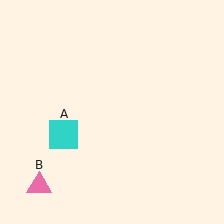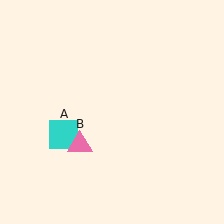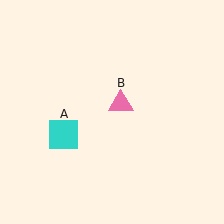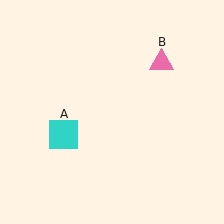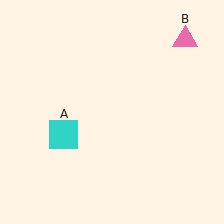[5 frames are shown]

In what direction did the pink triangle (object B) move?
The pink triangle (object B) moved up and to the right.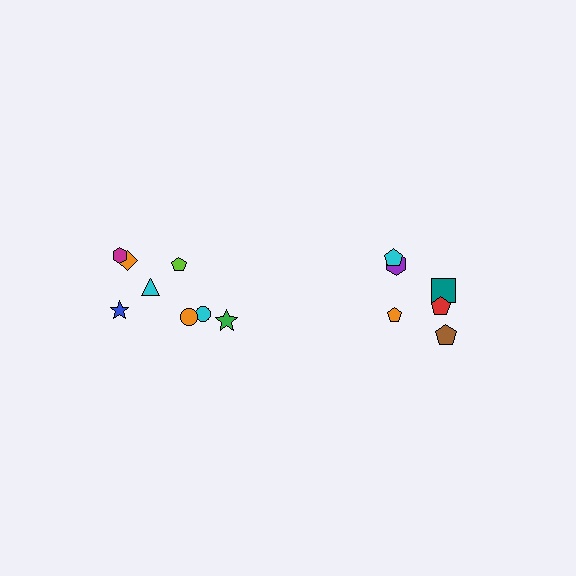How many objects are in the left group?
There are 8 objects.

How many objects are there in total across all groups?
There are 14 objects.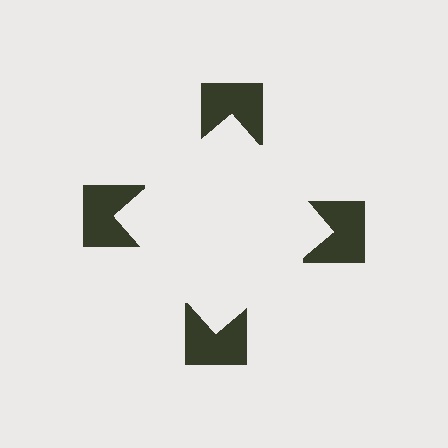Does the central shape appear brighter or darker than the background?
It typically appears slightly brighter than the background, even though no actual brightness change is drawn.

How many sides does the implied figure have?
4 sides.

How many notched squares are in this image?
There are 4 — one at each vertex of the illusory square.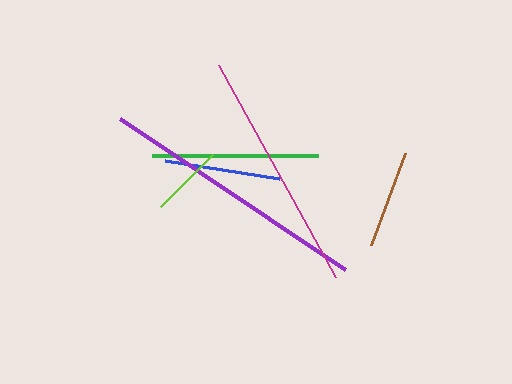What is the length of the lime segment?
The lime segment is approximately 74 pixels long.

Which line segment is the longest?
The purple line is the longest at approximately 271 pixels.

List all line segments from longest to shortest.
From longest to shortest: purple, magenta, green, blue, brown, lime.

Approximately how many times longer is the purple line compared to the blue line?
The purple line is approximately 2.4 times the length of the blue line.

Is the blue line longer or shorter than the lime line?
The blue line is longer than the lime line.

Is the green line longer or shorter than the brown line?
The green line is longer than the brown line.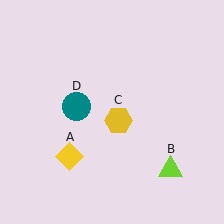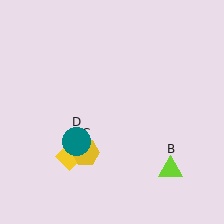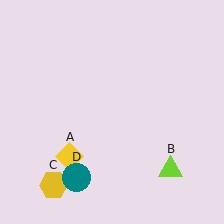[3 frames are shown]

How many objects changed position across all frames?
2 objects changed position: yellow hexagon (object C), teal circle (object D).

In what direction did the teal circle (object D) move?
The teal circle (object D) moved down.